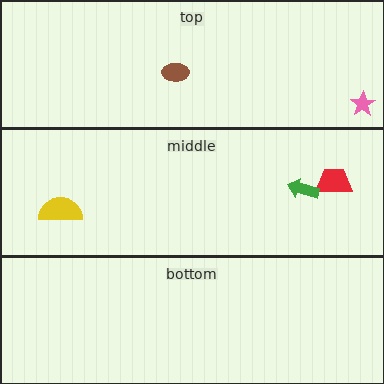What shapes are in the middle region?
The yellow semicircle, the red trapezoid, the green arrow.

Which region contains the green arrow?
The middle region.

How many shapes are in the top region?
2.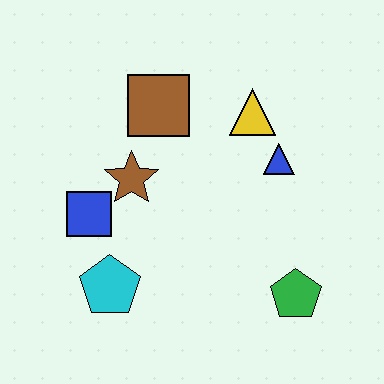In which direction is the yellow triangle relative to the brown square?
The yellow triangle is to the right of the brown square.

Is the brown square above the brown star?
Yes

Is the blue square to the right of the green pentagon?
No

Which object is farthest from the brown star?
The green pentagon is farthest from the brown star.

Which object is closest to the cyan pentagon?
The blue square is closest to the cyan pentagon.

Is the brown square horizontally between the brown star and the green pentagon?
Yes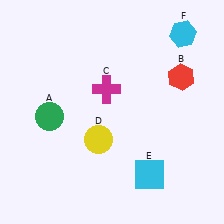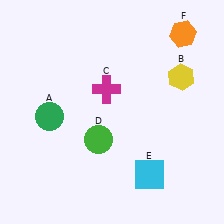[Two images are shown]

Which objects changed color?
B changed from red to yellow. D changed from yellow to green. F changed from cyan to orange.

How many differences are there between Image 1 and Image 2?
There are 3 differences between the two images.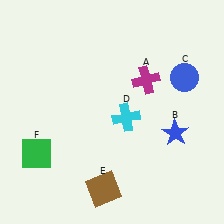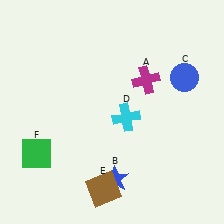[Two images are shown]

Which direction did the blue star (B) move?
The blue star (B) moved left.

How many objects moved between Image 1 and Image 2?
1 object moved between the two images.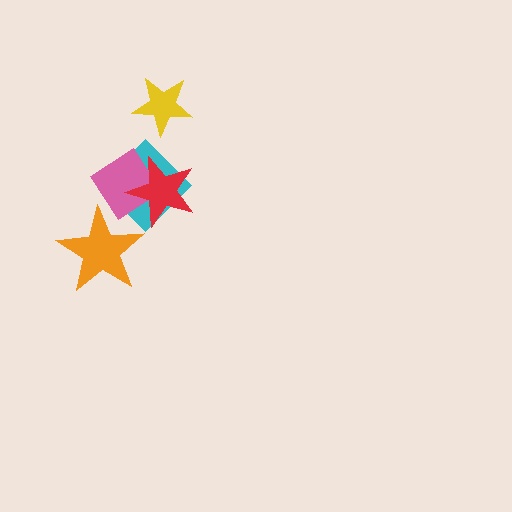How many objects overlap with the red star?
2 objects overlap with the red star.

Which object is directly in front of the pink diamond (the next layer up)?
The red star is directly in front of the pink diamond.